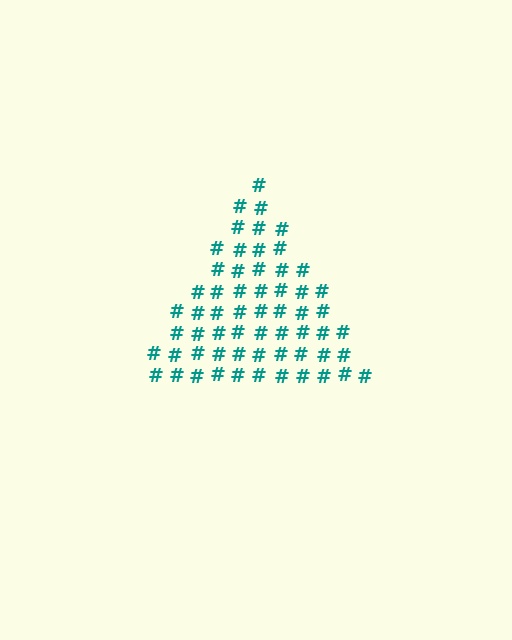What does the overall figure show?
The overall figure shows a triangle.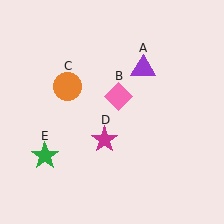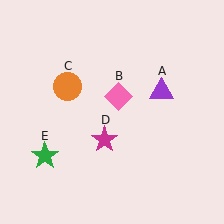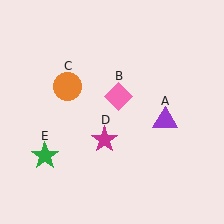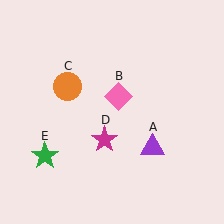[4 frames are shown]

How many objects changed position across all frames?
1 object changed position: purple triangle (object A).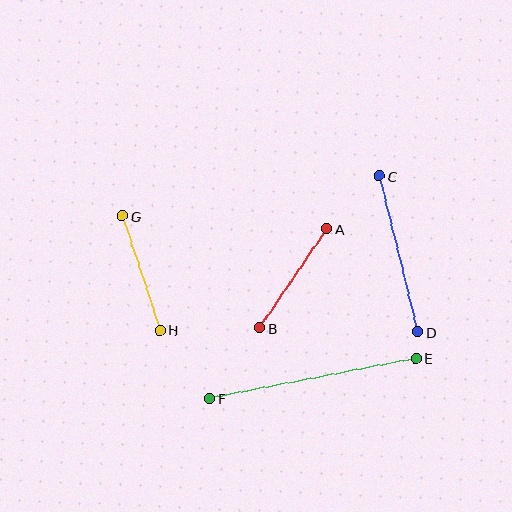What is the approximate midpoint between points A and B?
The midpoint is at approximately (293, 278) pixels.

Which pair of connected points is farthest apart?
Points E and F are farthest apart.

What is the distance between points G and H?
The distance is approximately 121 pixels.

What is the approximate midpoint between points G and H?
The midpoint is at approximately (141, 273) pixels.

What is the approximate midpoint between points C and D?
The midpoint is at approximately (398, 254) pixels.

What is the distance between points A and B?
The distance is approximately 120 pixels.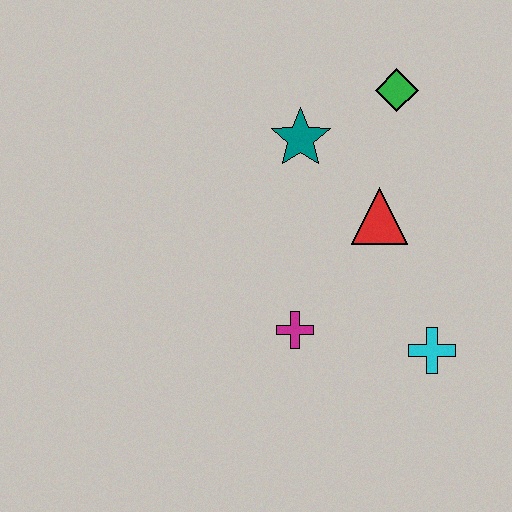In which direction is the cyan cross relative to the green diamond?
The cyan cross is below the green diamond.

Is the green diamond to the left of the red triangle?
No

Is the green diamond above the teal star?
Yes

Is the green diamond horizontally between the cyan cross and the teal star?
Yes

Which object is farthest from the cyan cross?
The green diamond is farthest from the cyan cross.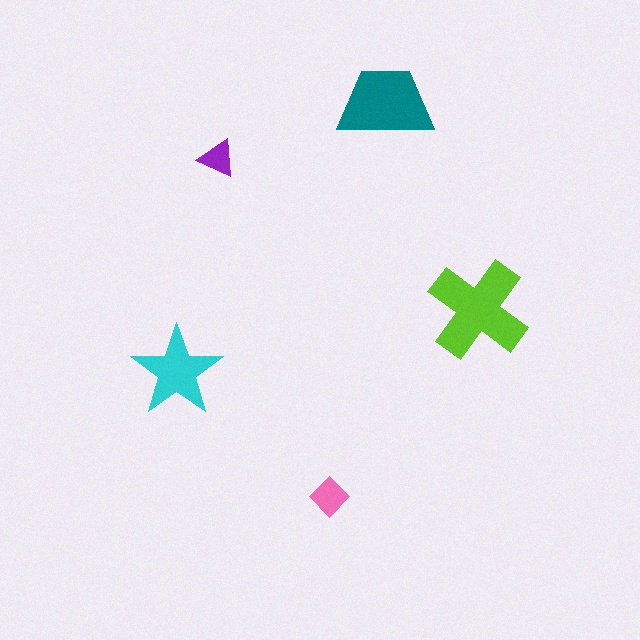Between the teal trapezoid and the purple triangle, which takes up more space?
The teal trapezoid.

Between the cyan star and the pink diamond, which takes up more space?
The cyan star.